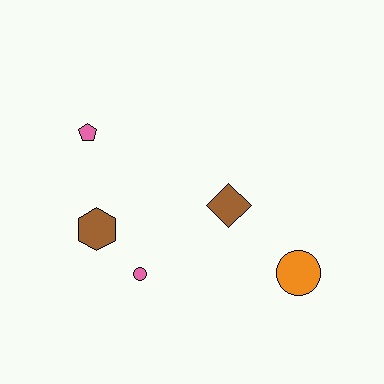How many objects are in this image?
There are 5 objects.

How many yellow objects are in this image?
There are no yellow objects.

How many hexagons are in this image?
There is 1 hexagon.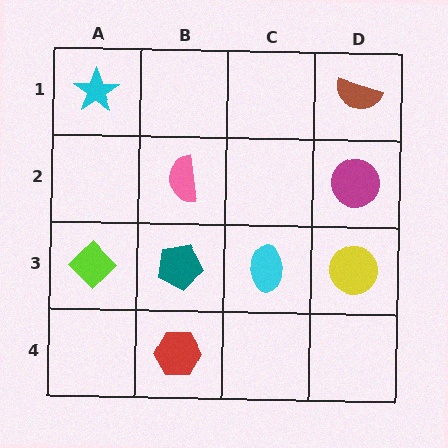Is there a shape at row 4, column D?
No, that cell is empty.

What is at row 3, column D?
A yellow circle.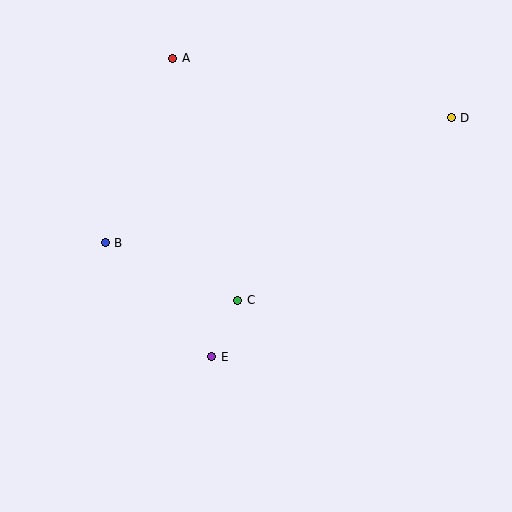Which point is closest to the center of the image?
Point C at (238, 300) is closest to the center.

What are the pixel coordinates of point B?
Point B is at (105, 243).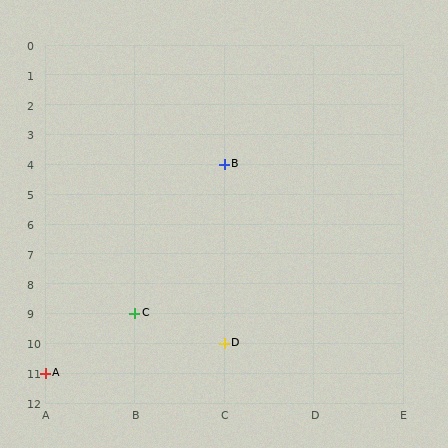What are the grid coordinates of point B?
Point B is at grid coordinates (C, 4).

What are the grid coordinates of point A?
Point A is at grid coordinates (A, 11).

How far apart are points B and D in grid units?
Points B and D are 6 rows apart.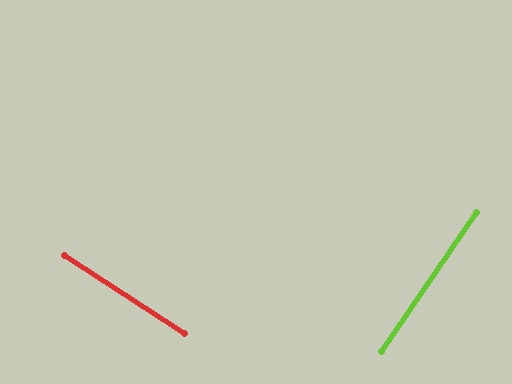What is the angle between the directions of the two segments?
Approximately 89 degrees.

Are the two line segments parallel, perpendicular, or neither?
Perpendicular — they meet at approximately 89°.